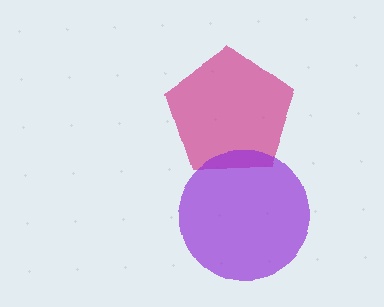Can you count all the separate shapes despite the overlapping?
Yes, there are 2 separate shapes.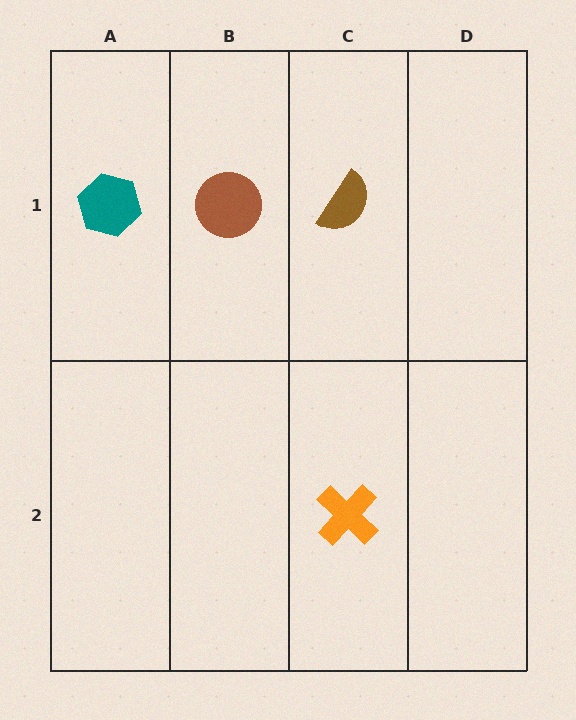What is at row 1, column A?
A teal hexagon.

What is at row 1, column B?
A brown circle.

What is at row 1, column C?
A brown semicircle.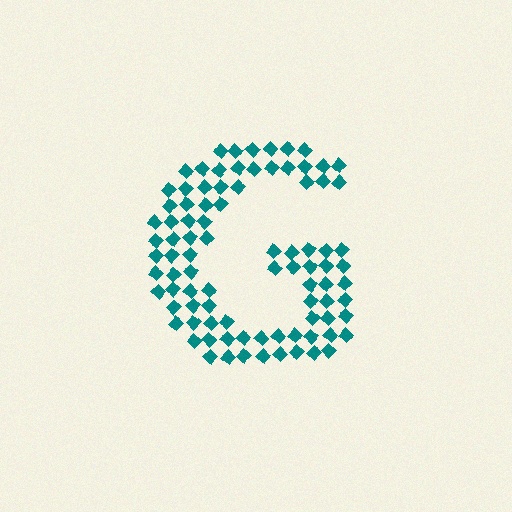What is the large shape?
The large shape is the letter G.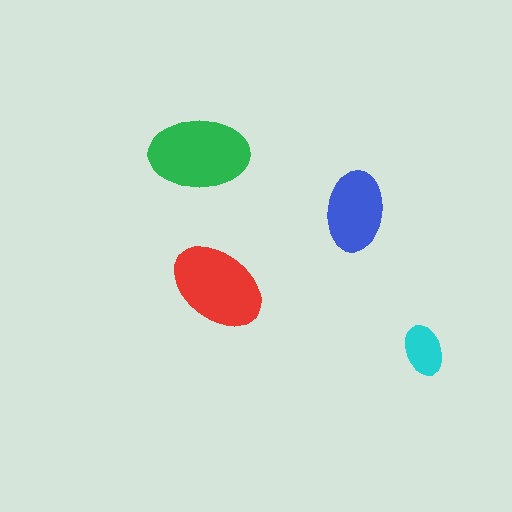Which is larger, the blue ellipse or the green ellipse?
The green one.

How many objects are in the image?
There are 4 objects in the image.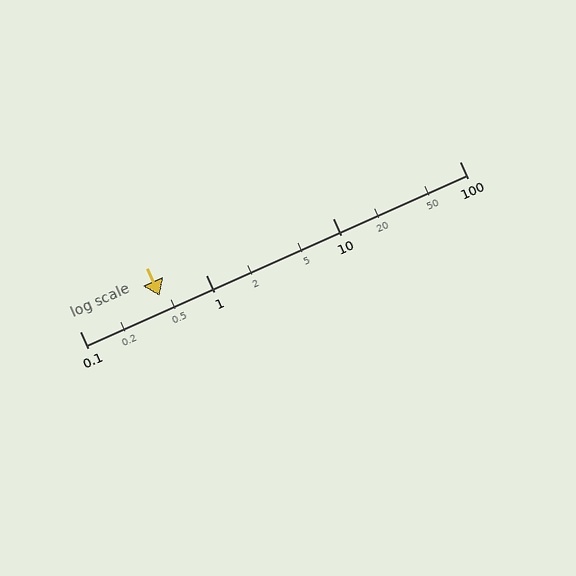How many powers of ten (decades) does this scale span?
The scale spans 3 decades, from 0.1 to 100.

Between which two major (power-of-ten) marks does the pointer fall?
The pointer is between 0.1 and 1.